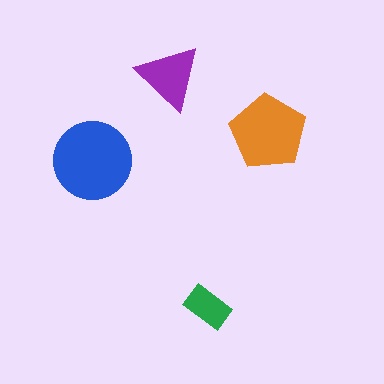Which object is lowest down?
The green rectangle is bottommost.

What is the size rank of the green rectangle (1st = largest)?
4th.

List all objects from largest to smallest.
The blue circle, the orange pentagon, the purple triangle, the green rectangle.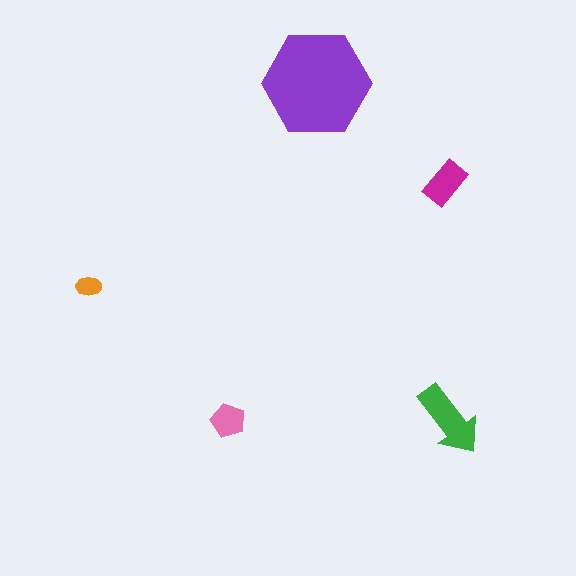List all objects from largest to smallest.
The purple hexagon, the green arrow, the magenta rectangle, the pink pentagon, the orange ellipse.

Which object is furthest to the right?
The green arrow is rightmost.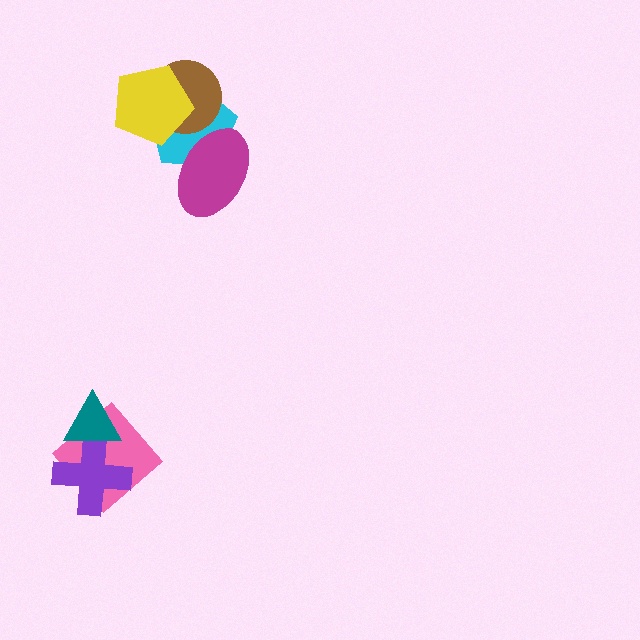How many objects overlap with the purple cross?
2 objects overlap with the purple cross.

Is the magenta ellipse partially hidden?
No, no other shape covers it.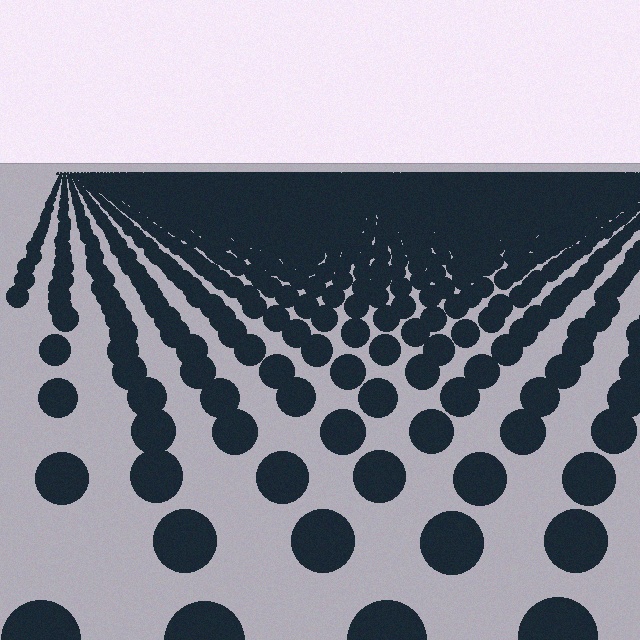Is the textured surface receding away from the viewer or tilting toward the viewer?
The surface is receding away from the viewer. Texture elements get smaller and denser toward the top.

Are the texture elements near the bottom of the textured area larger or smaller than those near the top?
Larger. Near the bottom, elements are closer to the viewer and appear at a bigger on-screen size.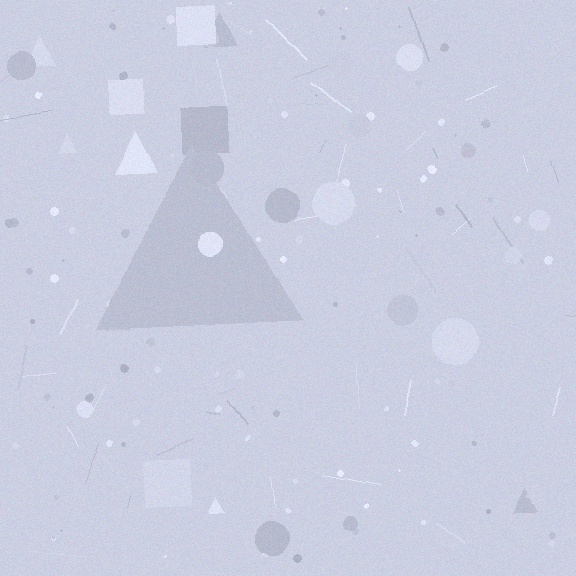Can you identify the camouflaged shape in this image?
The camouflaged shape is a triangle.